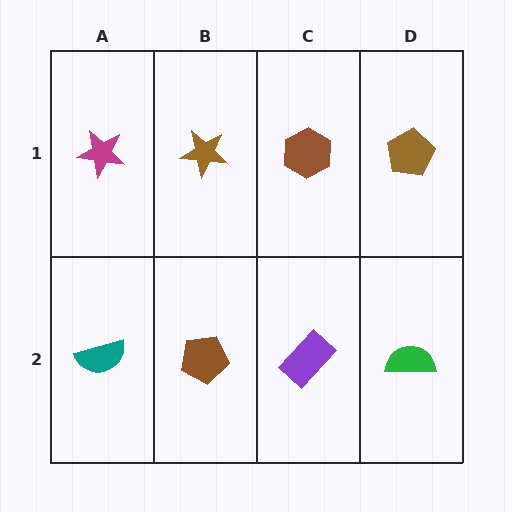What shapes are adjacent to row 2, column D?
A brown pentagon (row 1, column D), a purple rectangle (row 2, column C).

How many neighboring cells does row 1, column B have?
3.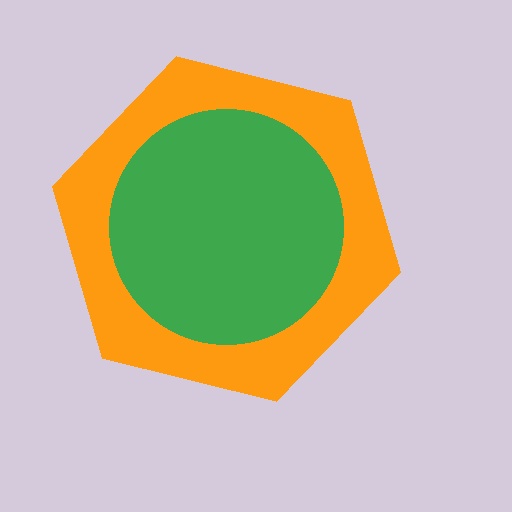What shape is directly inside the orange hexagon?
The green circle.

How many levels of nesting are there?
2.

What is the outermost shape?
The orange hexagon.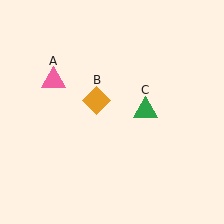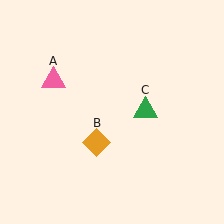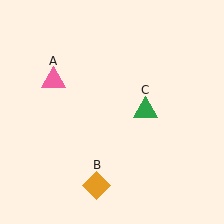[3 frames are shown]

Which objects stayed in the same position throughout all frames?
Pink triangle (object A) and green triangle (object C) remained stationary.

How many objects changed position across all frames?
1 object changed position: orange diamond (object B).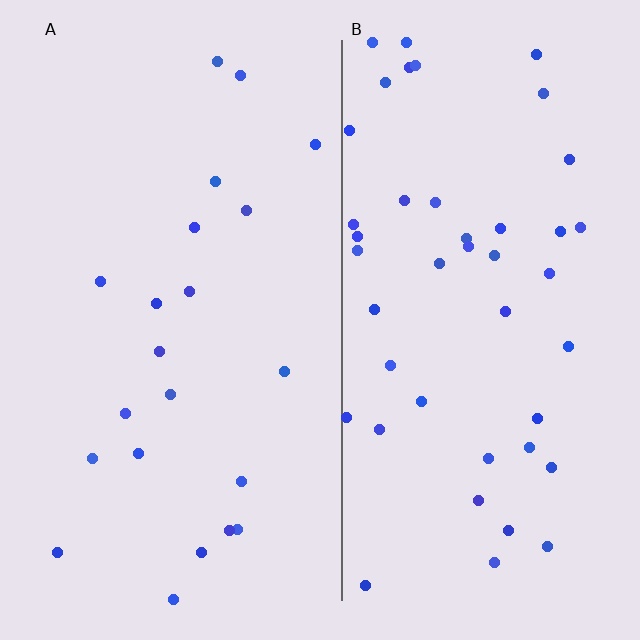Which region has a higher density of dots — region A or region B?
B (the right).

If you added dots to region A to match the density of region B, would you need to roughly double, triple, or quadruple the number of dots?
Approximately double.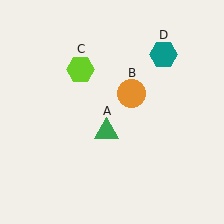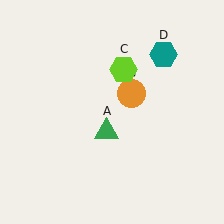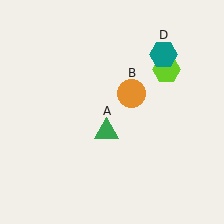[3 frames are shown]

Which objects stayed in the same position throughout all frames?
Green triangle (object A) and orange circle (object B) and teal hexagon (object D) remained stationary.